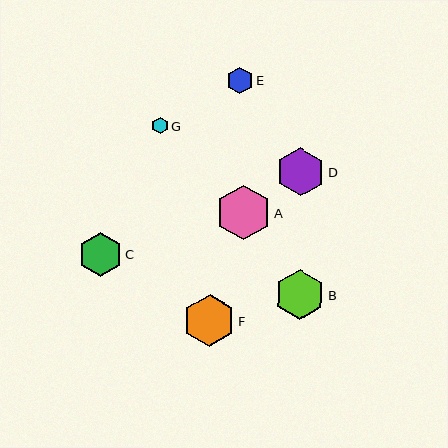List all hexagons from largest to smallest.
From largest to smallest: A, F, B, D, C, E, G.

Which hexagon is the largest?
Hexagon A is the largest with a size of approximately 55 pixels.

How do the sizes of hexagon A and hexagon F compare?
Hexagon A and hexagon F are approximately the same size.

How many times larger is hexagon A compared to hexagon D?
Hexagon A is approximately 1.1 times the size of hexagon D.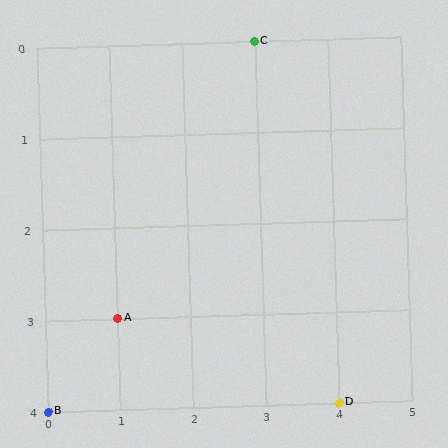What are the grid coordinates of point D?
Point D is at grid coordinates (4, 4).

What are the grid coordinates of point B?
Point B is at grid coordinates (0, 4).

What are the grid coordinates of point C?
Point C is at grid coordinates (3, 0).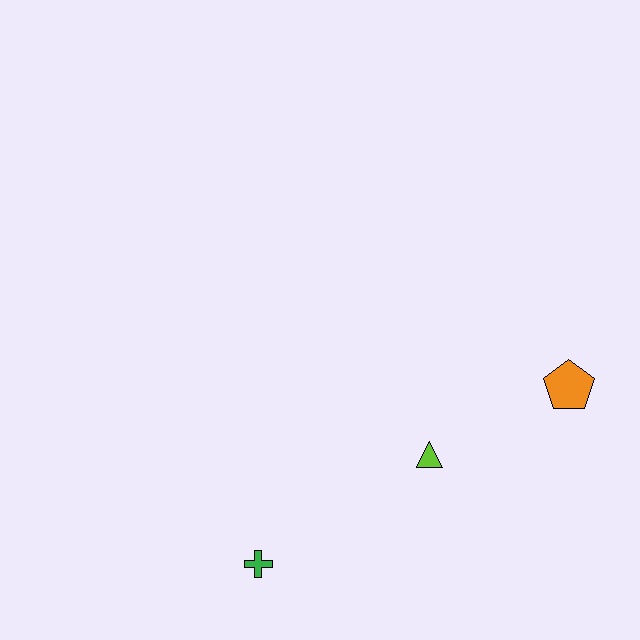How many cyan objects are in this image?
There are no cyan objects.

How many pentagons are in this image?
There is 1 pentagon.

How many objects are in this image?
There are 3 objects.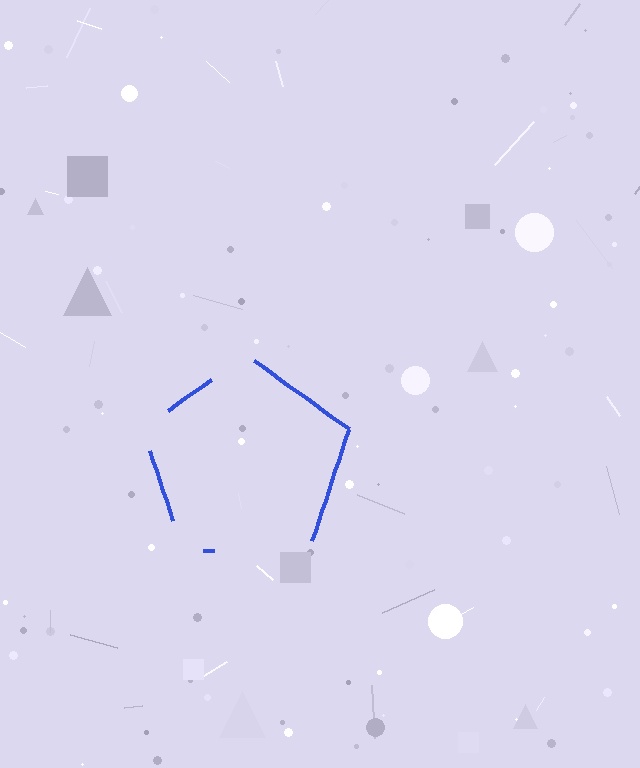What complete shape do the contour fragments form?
The contour fragments form a pentagon.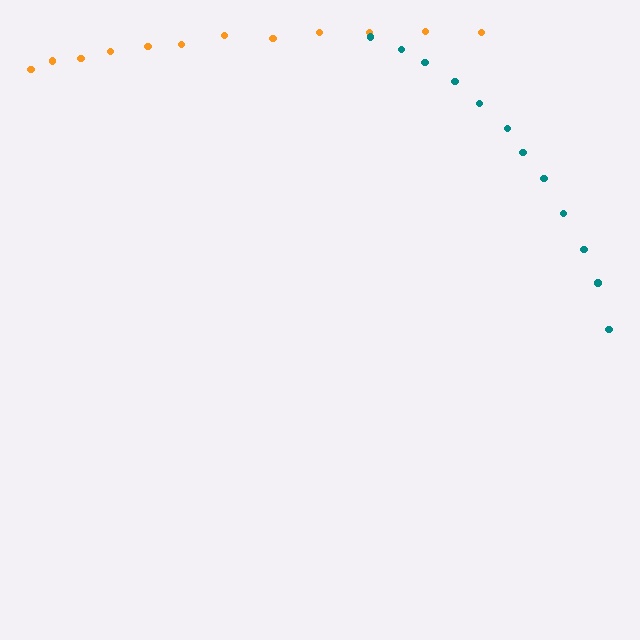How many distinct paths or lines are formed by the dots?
There are 2 distinct paths.